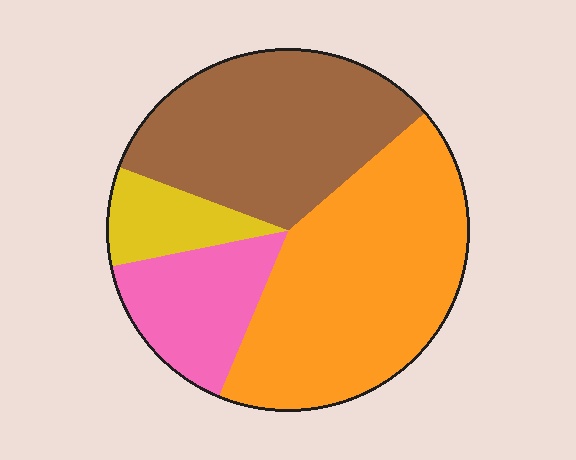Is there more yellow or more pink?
Pink.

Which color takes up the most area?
Orange, at roughly 40%.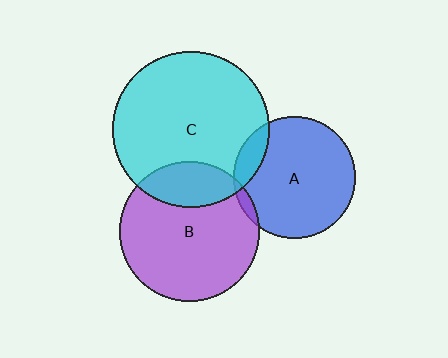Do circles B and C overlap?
Yes.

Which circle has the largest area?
Circle C (cyan).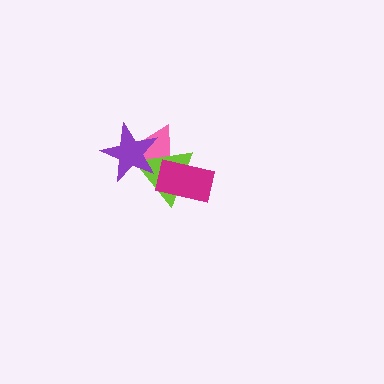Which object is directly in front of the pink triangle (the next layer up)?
The lime triangle is directly in front of the pink triangle.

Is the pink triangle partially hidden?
Yes, it is partially covered by another shape.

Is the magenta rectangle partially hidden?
No, no other shape covers it.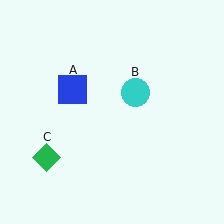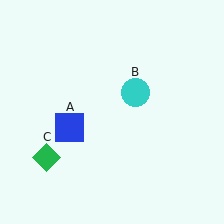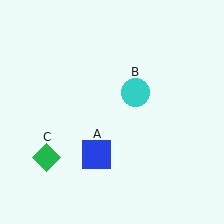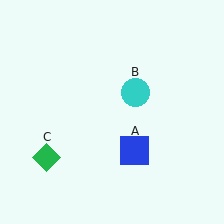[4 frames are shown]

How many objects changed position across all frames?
1 object changed position: blue square (object A).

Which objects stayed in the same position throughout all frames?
Cyan circle (object B) and green diamond (object C) remained stationary.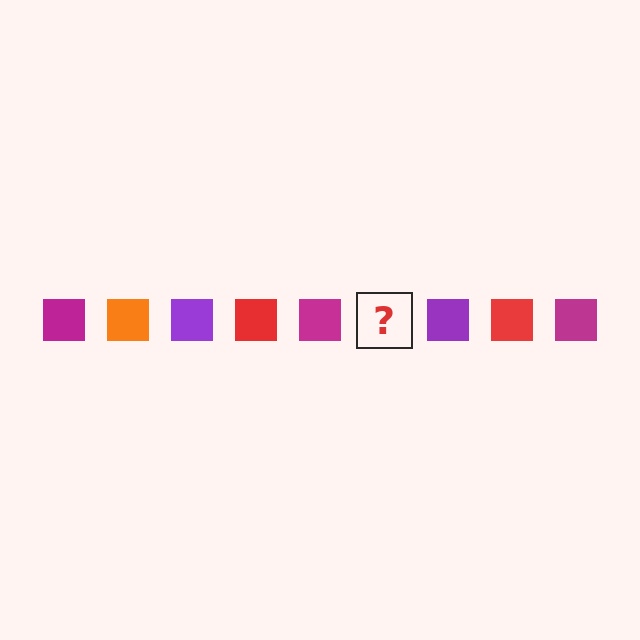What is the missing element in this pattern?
The missing element is an orange square.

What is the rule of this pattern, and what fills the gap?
The rule is that the pattern cycles through magenta, orange, purple, red squares. The gap should be filled with an orange square.